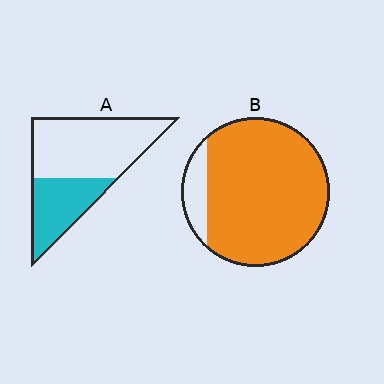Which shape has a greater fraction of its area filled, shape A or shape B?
Shape B.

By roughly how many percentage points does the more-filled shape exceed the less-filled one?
By roughly 55 percentage points (B over A).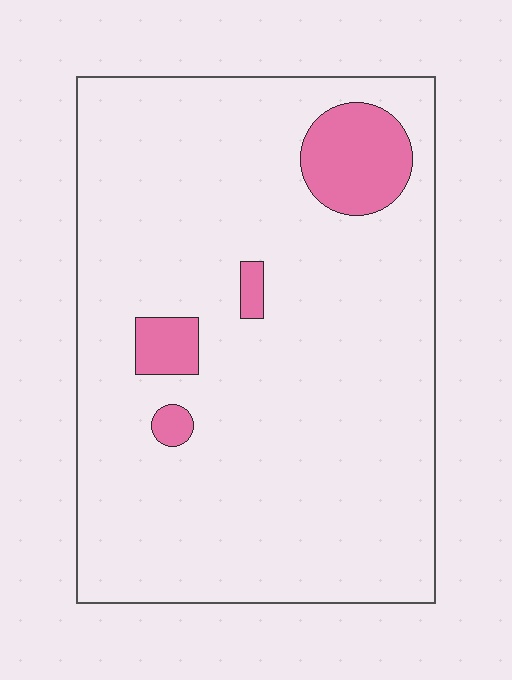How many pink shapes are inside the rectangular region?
4.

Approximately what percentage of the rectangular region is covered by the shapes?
Approximately 10%.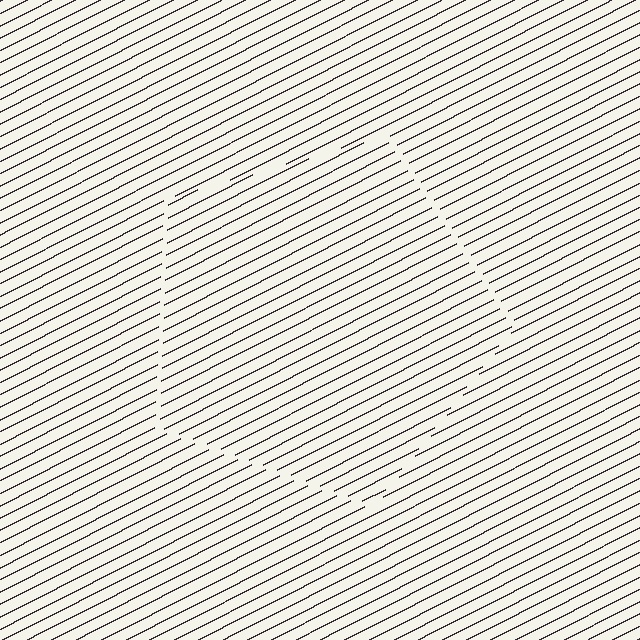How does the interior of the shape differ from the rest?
The interior of the shape contains the same grating, shifted by half a period — the contour is defined by the phase discontinuity where line-ends from the inner and outer gratings abut.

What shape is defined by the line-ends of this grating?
An illusory pentagon. The interior of the shape contains the same grating, shifted by half a period — the contour is defined by the phase discontinuity where line-ends from the inner and outer gratings abut.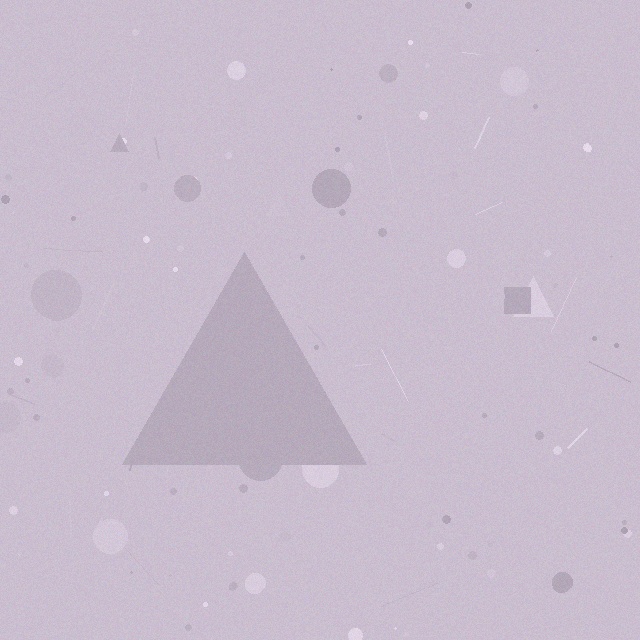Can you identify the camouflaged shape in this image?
The camouflaged shape is a triangle.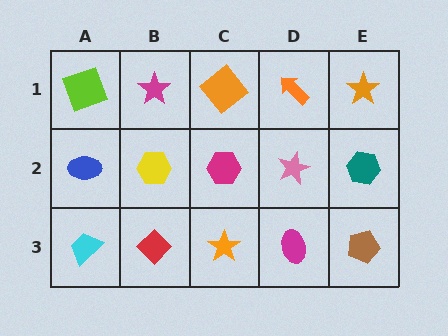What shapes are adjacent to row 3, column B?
A yellow hexagon (row 2, column B), a cyan trapezoid (row 3, column A), an orange star (row 3, column C).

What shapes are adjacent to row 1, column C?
A magenta hexagon (row 2, column C), a magenta star (row 1, column B), an orange arrow (row 1, column D).